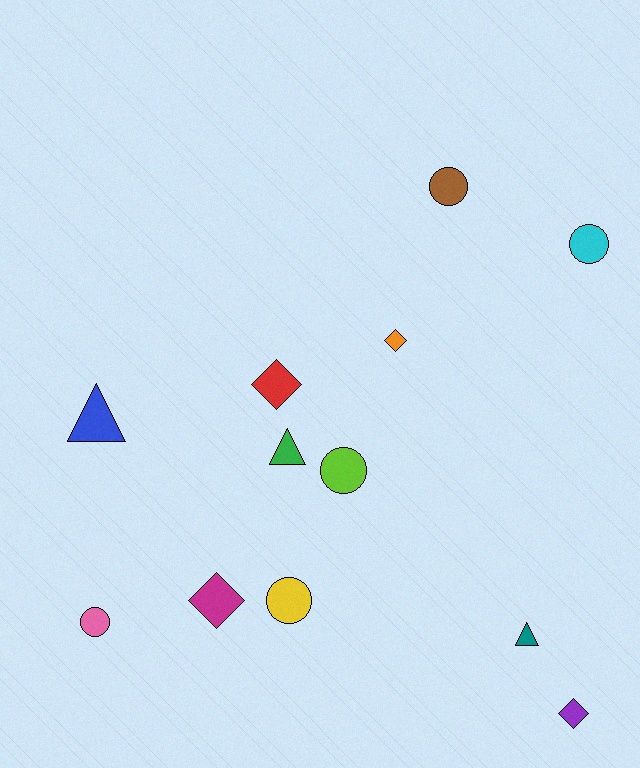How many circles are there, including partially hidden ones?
There are 5 circles.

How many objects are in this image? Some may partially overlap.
There are 12 objects.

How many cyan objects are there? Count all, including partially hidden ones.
There is 1 cyan object.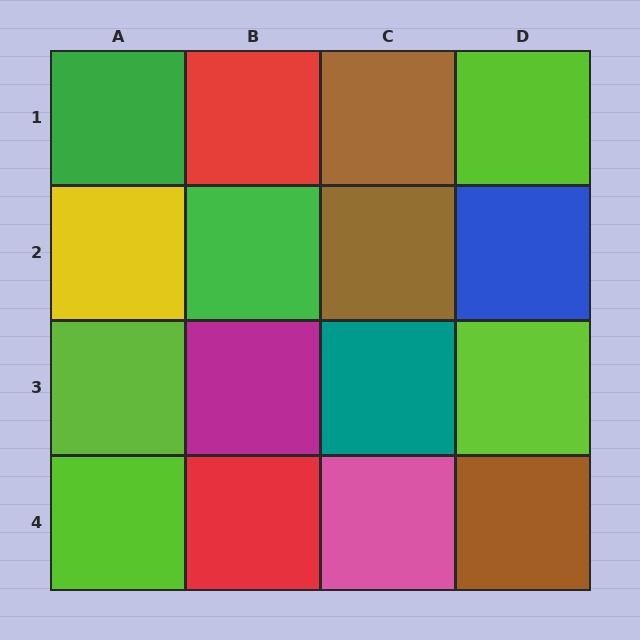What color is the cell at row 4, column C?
Pink.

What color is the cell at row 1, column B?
Red.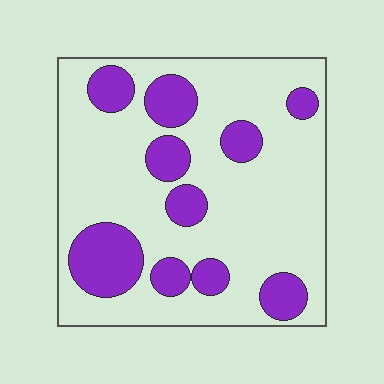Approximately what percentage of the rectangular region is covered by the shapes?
Approximately 25%.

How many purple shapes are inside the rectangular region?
10.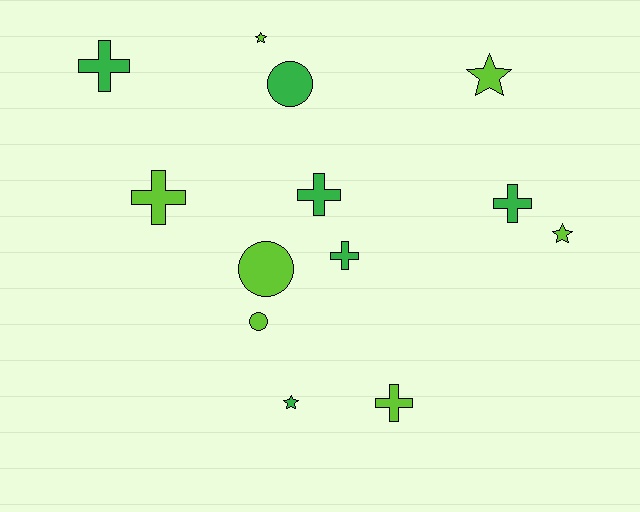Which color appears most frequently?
Lime, with 7 objects.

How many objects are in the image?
There are 13 objects.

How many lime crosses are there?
There are 2 lime crosses.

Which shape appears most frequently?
Cross, with 6 objects.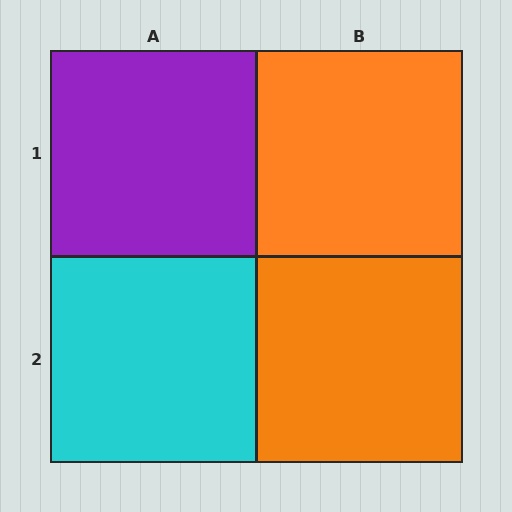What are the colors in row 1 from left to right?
Purple, orange.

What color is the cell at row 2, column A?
Cyan.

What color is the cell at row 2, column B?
Orange.